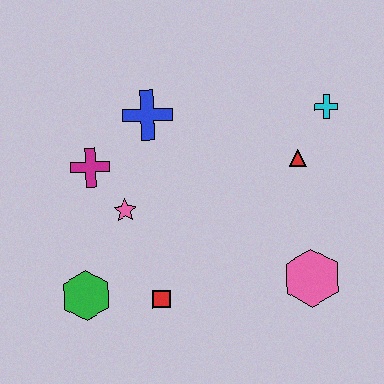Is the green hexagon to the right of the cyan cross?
No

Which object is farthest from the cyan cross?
The green hexagon is farthest from the cyan cross.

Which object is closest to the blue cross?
The magenta cross is closest to the blue cross.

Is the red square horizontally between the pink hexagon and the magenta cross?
Yes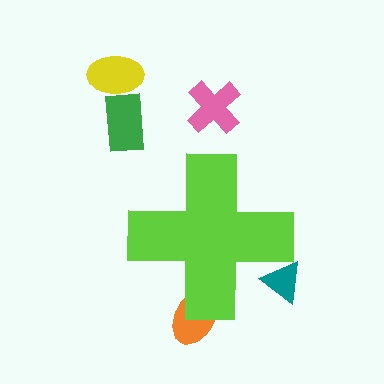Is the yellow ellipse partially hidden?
No, the yellow ellipse is fully visible.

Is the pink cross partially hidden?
No, the pink cross is fully visible.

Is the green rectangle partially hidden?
No, the green rectangle is fully visible.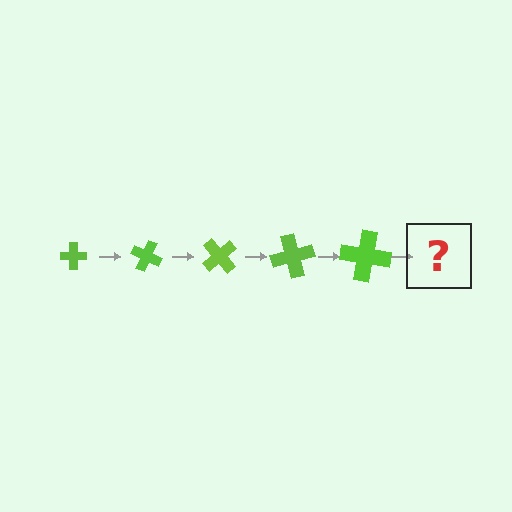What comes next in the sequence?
The next element should be a cross, larger than the previous one and rotated 125 degrees from the start.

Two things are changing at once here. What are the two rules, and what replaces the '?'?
The two rules are that the cross grows larger each step and it rotates 25 degrees each step. The '?' should be a cross, larger than the previous one and rotated 125 degrees from the start.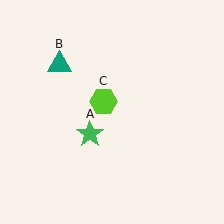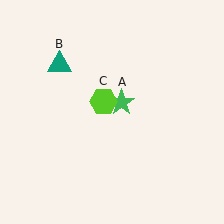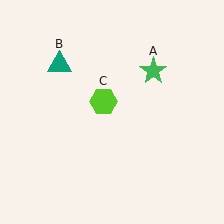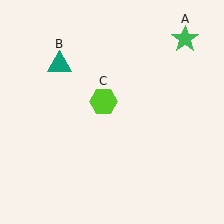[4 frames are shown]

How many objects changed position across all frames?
1 object changed position: green star (object A).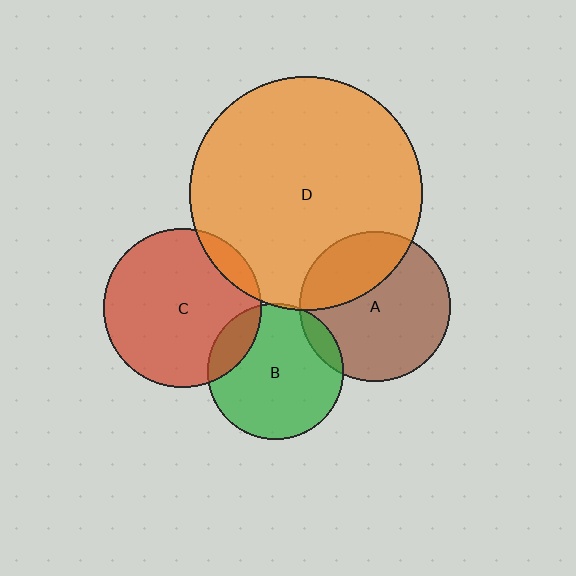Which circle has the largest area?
Circle D (orange).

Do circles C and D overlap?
Yes.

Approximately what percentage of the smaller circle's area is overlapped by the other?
Approximately 10%.